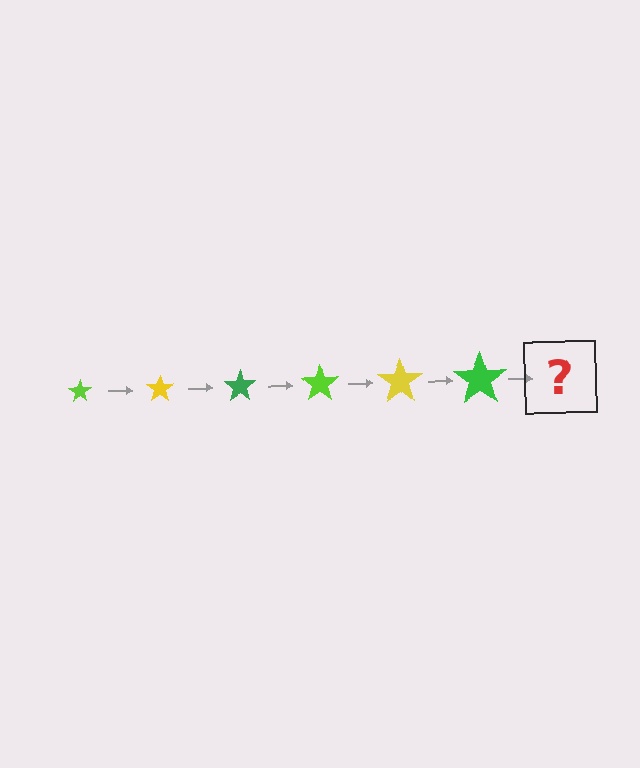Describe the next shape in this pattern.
It should be a lime star, larger than the previous one.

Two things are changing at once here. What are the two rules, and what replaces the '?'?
The two rules are that the star grows larger each step and the color cycles through lime, yellow, and green. The '?' should be a lime star, larger than the previous one.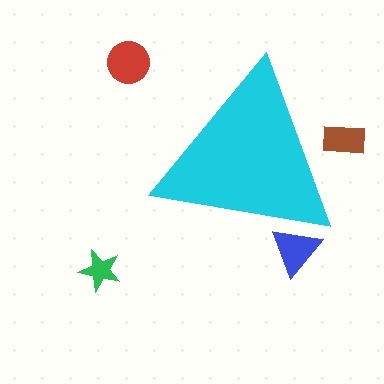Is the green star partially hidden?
No, the green star is fully visible.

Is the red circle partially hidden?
No, the red circle is fully visible.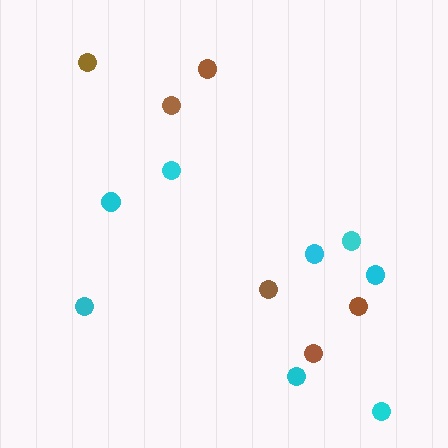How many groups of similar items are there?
There are 2 groups: one group of brown circles (6) and one group of cyan circles (8).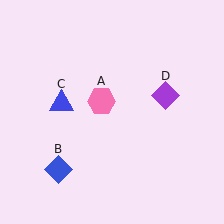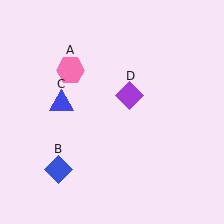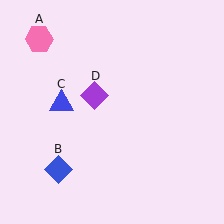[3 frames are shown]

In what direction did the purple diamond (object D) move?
The purple diamond (object D) moved left.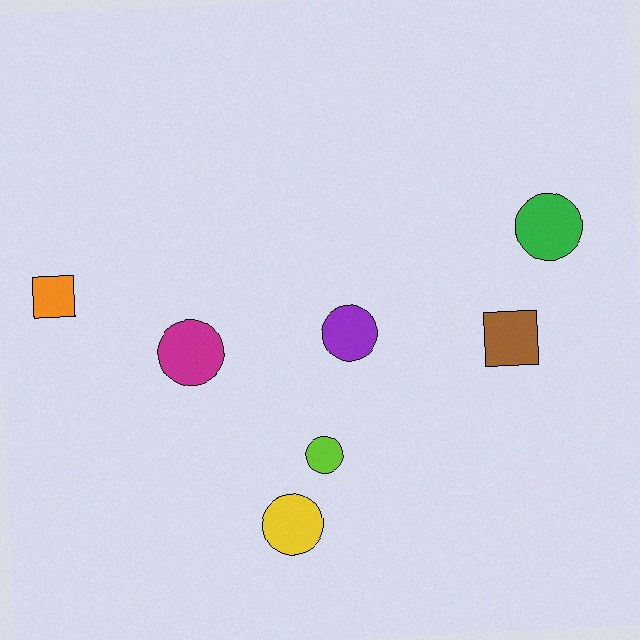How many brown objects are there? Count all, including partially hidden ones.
There is 1 brown object.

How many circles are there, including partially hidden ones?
There are 5 circles.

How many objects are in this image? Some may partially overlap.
There are 7 objects.